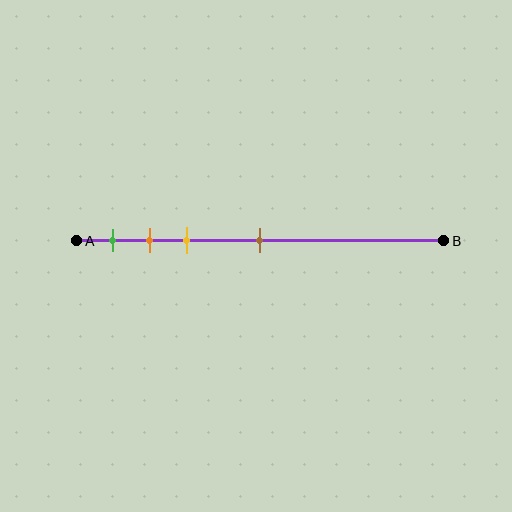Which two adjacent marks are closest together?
The orange and yellow marks are the closest adjacent pair.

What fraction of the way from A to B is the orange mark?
The orange mark is approximately 20% (0.2) of the way from A to B.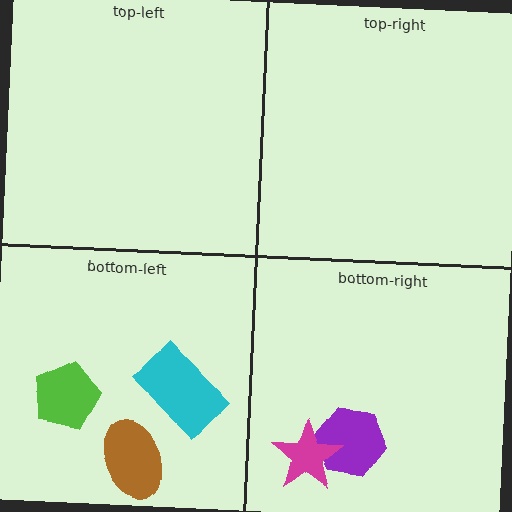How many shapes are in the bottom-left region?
3.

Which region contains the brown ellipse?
The bottom-left region.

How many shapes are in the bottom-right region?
2.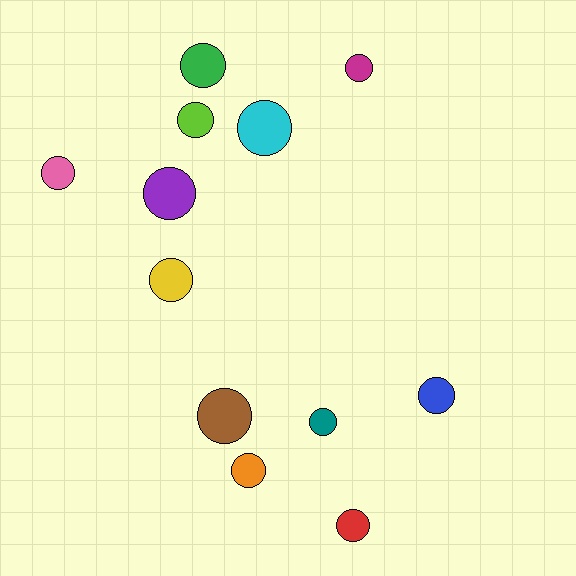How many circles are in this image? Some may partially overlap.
There are 12 circles.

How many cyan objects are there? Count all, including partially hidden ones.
There is 1 cyan object.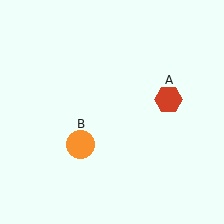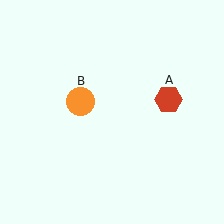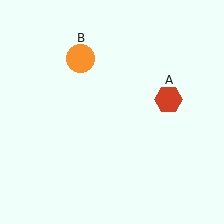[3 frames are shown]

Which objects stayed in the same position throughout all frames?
Red hexagon (object A) remained stationary.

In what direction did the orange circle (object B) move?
The orange circle (object B) moved up.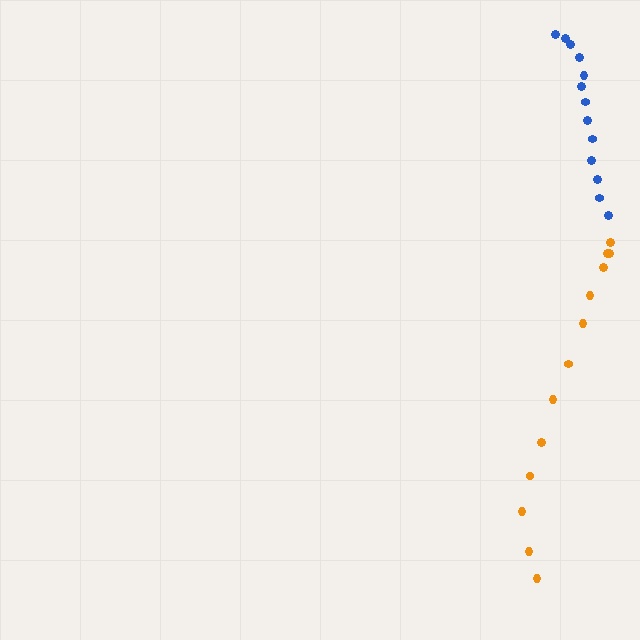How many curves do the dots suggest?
There are 2 distinct paths.